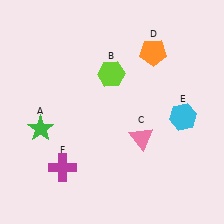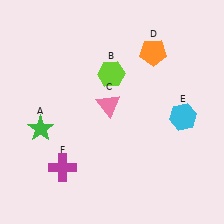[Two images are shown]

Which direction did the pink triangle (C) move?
The pink triangle (C) moved up.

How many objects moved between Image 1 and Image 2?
1 object moved between the two images.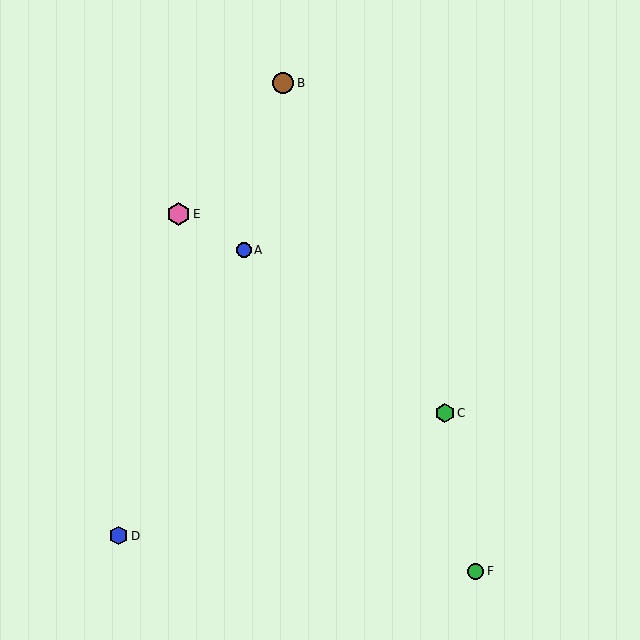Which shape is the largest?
The pink hexagon (labeled E) is the largest.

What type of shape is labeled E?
Shape E is a pink hexagon.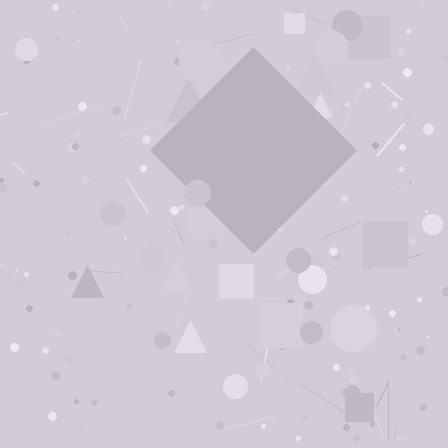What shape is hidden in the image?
A diamond is hidden in the image.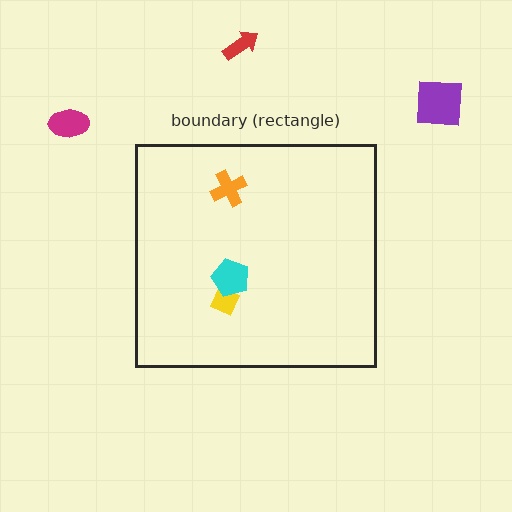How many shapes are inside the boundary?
3 inside, 3 outside.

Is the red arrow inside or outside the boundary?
Outside.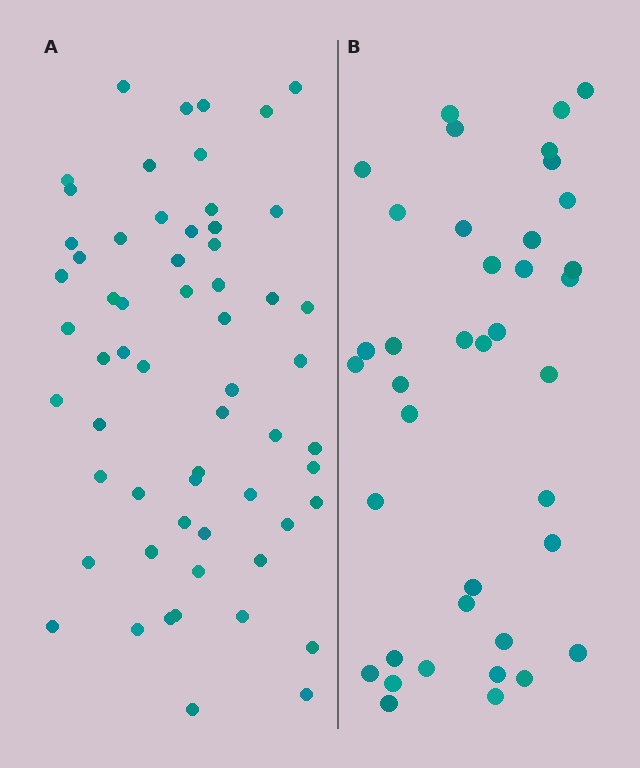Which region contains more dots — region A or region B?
Region A (the left region) has more dots.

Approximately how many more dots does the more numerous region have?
Region A has approximately 20 more dots than region B.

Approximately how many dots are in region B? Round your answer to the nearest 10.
About 40 dots. (The exact count is 39, which rounds to 40.)